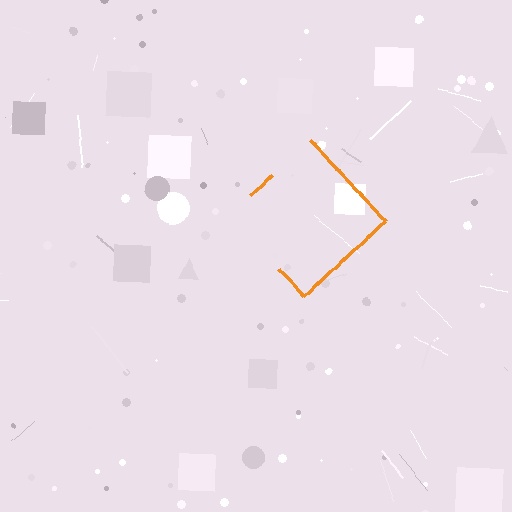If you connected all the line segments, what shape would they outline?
They would outline a diamond.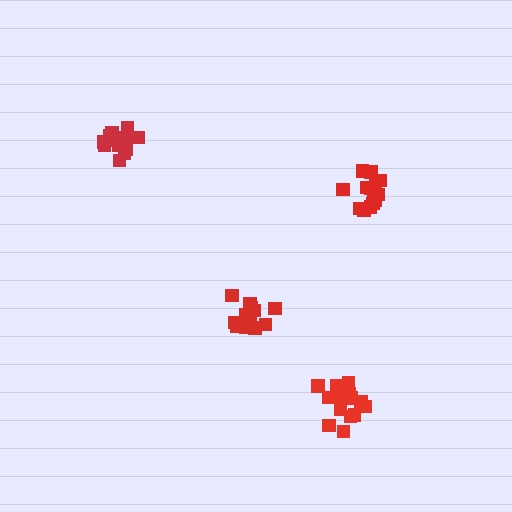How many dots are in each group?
Group 1: 16 dots, Group 2: 14 dots, Group 3: 15 dots, Group 4: 15 dots (60 total).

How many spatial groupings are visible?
There are 4 spatial groupings.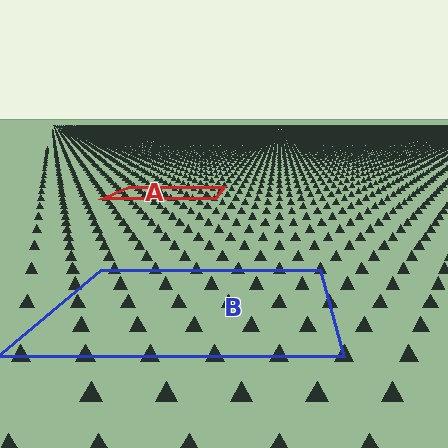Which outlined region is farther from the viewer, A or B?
Region A is farther from the viewer — the texture elements inside it appear smaller and more densely packed.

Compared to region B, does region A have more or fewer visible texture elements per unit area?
Region A has more texture elements per unit area — they are packed more densely because it is farther away.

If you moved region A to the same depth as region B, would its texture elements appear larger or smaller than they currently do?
They would appear larger. At a closer depth, the same texture elements are projected at a bigger on-screen size.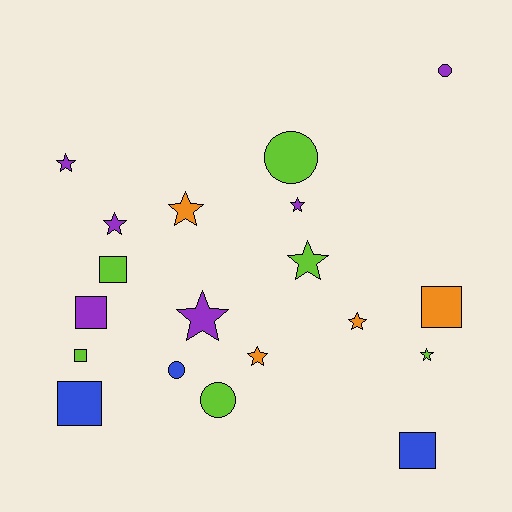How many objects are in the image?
There are 19 objects.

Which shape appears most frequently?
Star, with 9 objects.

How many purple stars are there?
There are 4 purple stars.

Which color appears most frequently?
Lime, with 6 objects.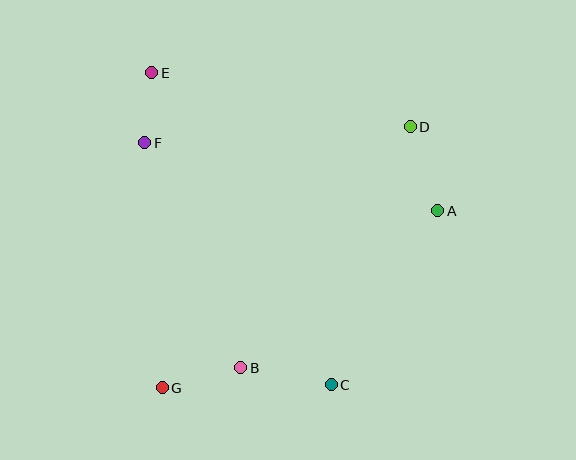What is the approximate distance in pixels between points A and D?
The distance between A and D is approximately 88 pixels.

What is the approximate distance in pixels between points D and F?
The distance between D and F is approximately 266 pixels.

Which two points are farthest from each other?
Points D and G are farthest from each other.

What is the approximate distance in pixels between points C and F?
The distance between C and F is approximately 306 pixels.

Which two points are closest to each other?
Points E and F are closest to each other.